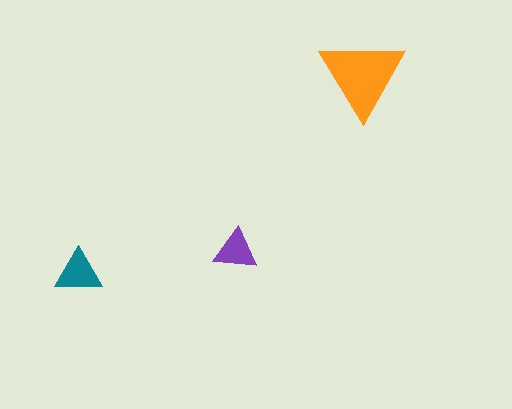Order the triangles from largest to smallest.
the orange one, the teal one, the purple one.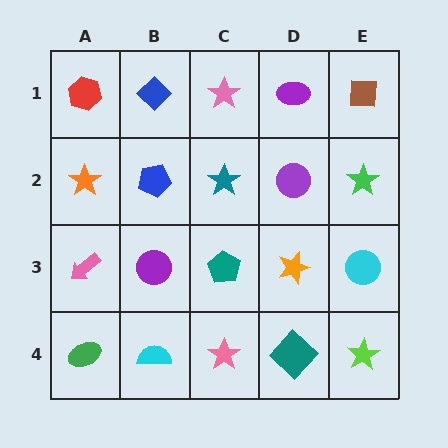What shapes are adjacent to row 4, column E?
A cyan circle (row 3, column E), a teal diamond (row 4, column D).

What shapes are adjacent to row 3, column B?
A blue pentagon (row 2, column B), a cyan semicircle (row 4, column B), a pink arrow (row 3, column A), a teal pentagon (row 3, column C).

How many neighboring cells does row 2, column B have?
4.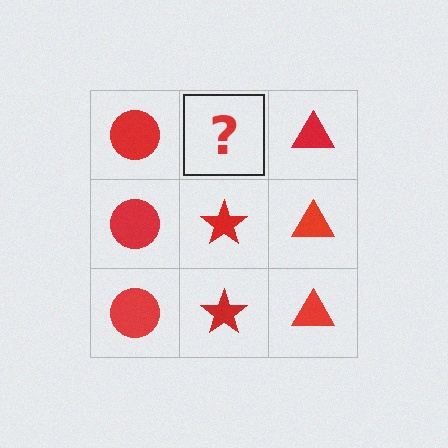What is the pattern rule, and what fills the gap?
The rule is that each column has a consistent shape. The gap should be filled with a red star.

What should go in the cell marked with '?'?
The missing cell should contain a red star.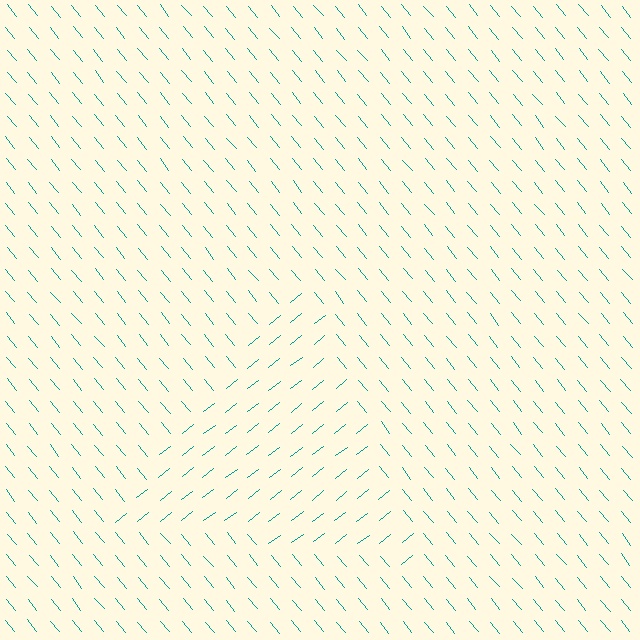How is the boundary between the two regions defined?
The boundary is defined purely by a change in line orientation (approximately 88 degrees difference). All lines are the same color and thickness.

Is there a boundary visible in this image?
Yes, there is a texture boundary formed by a change in line orientation.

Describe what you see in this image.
The image is filled with small teal line segments. A triangle region in the image has lines oriented differently from the surrounding lines, creating a visible texture boundary.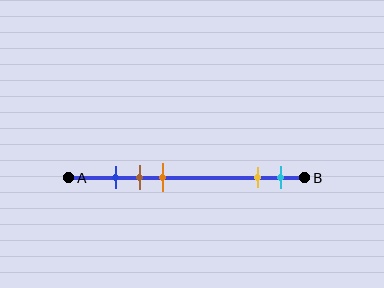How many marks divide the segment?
There are 5 marks dividing the segment.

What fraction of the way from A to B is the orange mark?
The orange mark is approximately 40% (0.4) of the way from A to B.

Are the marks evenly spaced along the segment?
No, the marks are not evenly spaced.